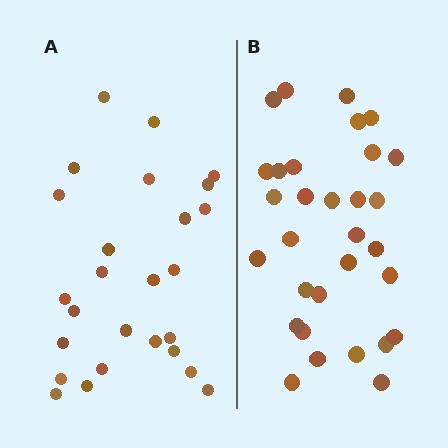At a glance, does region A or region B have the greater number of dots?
Region B (the right region) has more dots.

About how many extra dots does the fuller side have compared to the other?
Region B has about 5 more dots than region A.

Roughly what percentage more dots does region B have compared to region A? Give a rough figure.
About 20% more.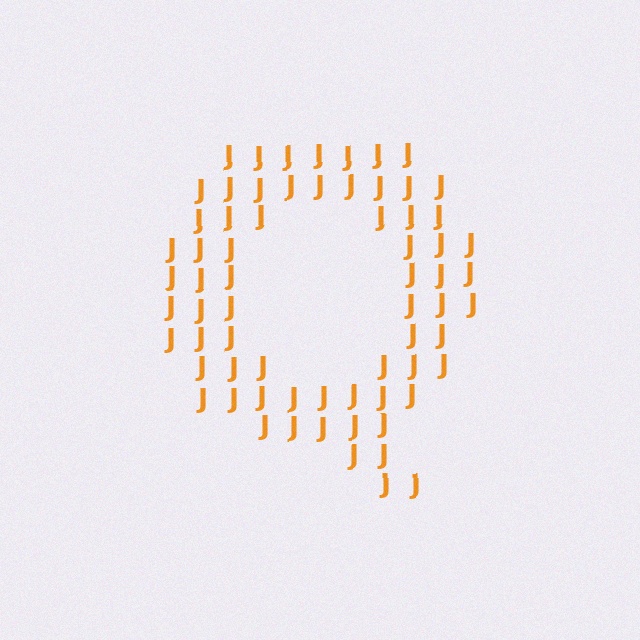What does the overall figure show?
The overall figure shows the letter Q.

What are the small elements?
The small elements are letter J's.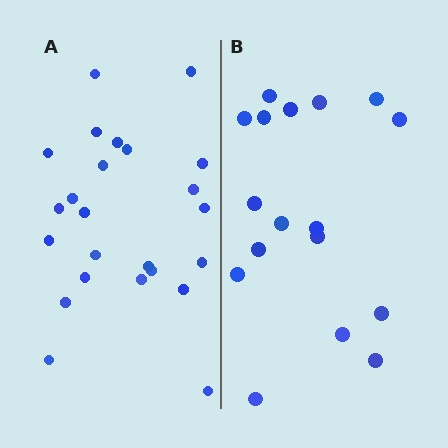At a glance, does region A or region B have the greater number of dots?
Region A (the left region) has more dots.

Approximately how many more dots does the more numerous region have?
Region A has roughly 8 or so more dots than region B.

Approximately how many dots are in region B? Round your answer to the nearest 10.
About 20 dots. (The exact count is 17, which rounds to 20.)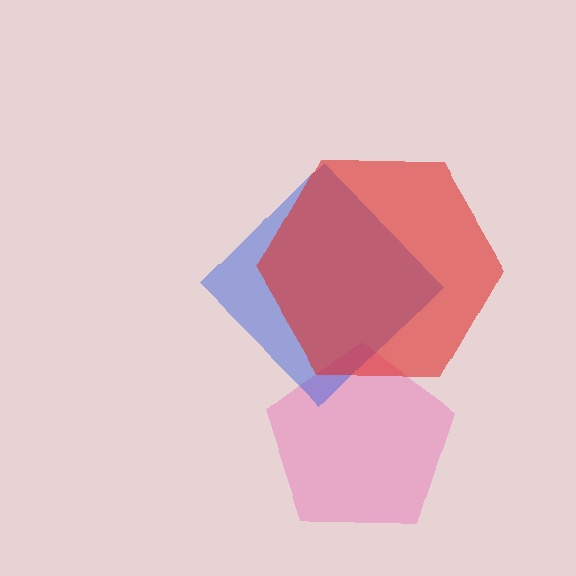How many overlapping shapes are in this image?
There are 3 overlapping shapes in the image.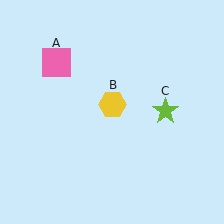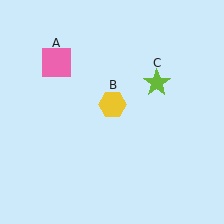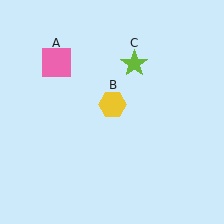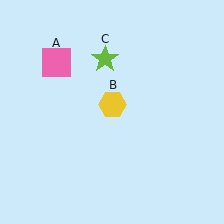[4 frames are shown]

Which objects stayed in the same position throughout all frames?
Pink square (object A) and yellow hexagon (object B) remained stationary.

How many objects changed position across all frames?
1 object changed position: lime star (object C).